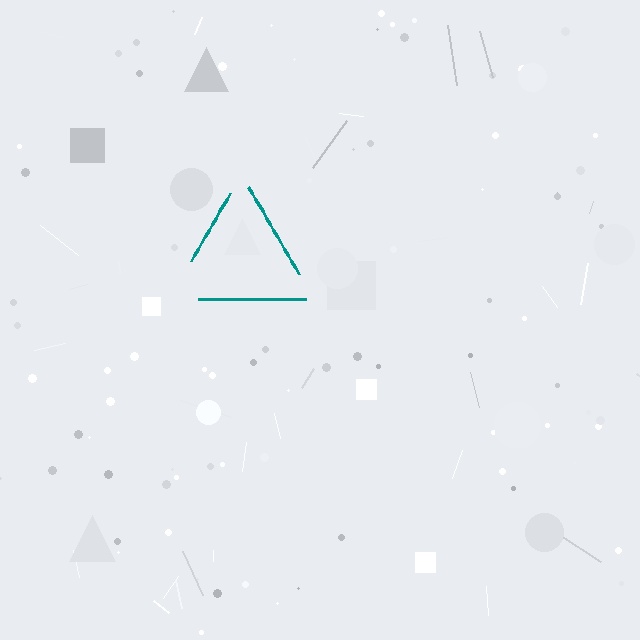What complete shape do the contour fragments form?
The contour fragments form a triangle.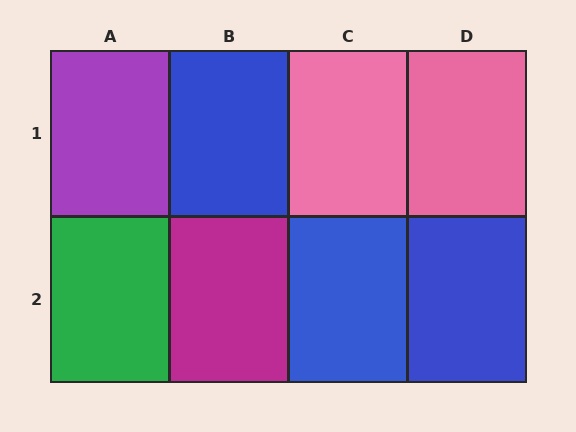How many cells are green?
1 cell is green.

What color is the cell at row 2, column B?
Magenta.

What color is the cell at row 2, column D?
Blue.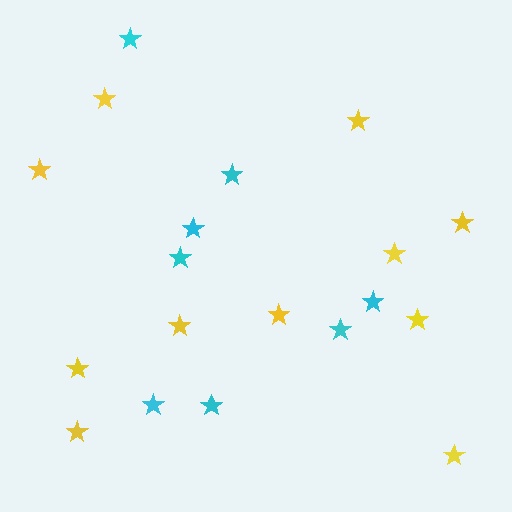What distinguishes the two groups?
There are 2 groups: one group of yellow stars (11) and one group of cyan stars (8).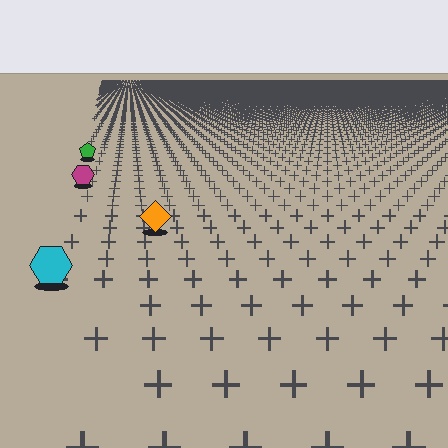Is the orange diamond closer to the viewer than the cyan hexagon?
No. The cyan hexagon is closer — you can tell from the texture gradient: the ground texture is coarser near it.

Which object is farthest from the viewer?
The green pentagon is farthest from the viewer. It appears smaller and the ground texture around it is denser.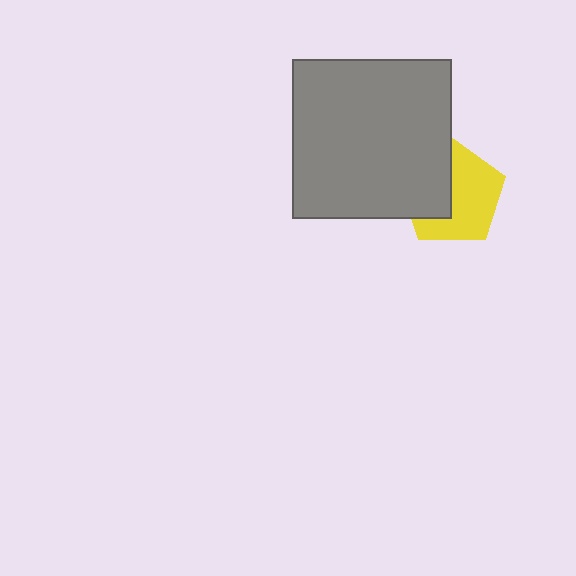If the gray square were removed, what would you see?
You would see the complete yellow pentagon.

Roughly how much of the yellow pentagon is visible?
About half of it is visible (roughly 60%).